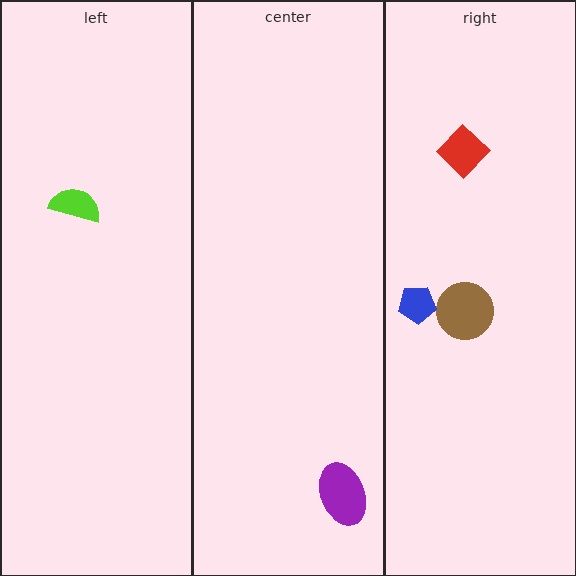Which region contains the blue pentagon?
The right region.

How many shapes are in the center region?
1.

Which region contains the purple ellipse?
The center region.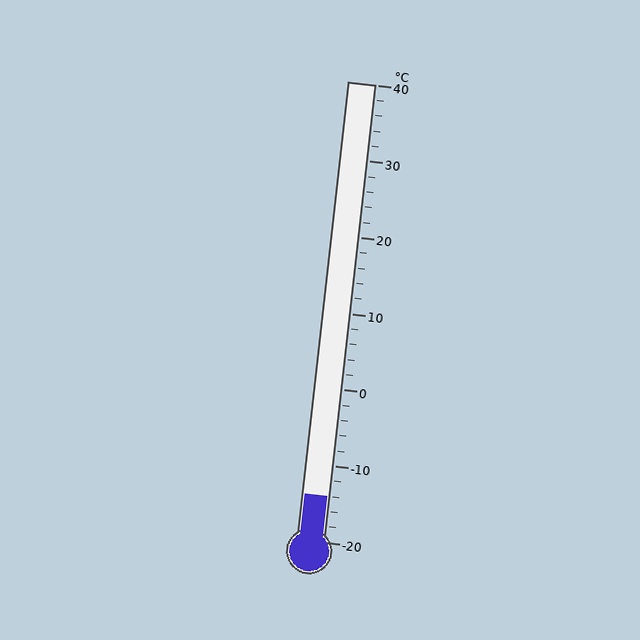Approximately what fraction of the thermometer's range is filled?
The thermometer is filled to approximately 10% of its range.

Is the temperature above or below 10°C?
The temperature is below 10°C.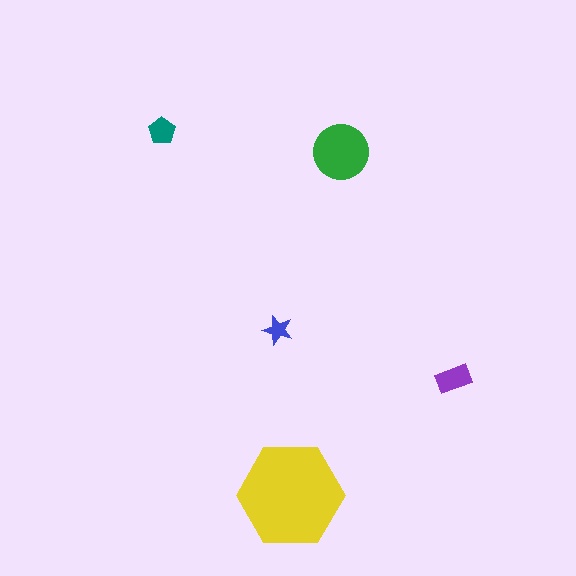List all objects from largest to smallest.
The yellow hexagon, the green circle, the purple rectangle, the teal pentagon, the blue star.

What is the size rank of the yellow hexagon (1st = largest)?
1st.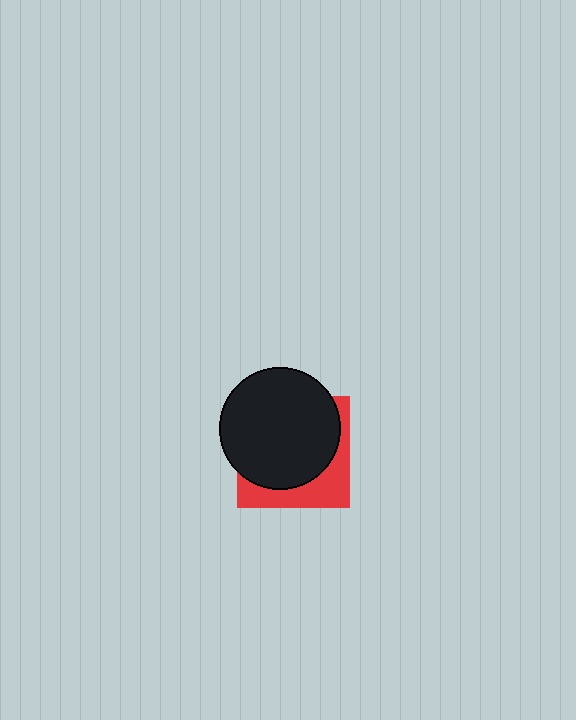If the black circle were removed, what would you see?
You would see the complete red square.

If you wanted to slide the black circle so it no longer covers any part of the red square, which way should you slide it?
Slide it toward the upper-left — that is the most direct way to separate the two shapes.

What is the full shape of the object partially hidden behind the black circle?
The partially hidden object is a red square.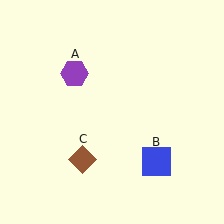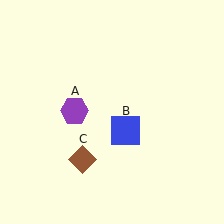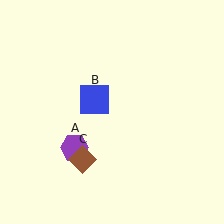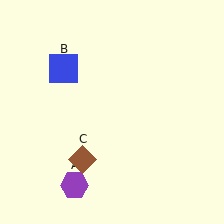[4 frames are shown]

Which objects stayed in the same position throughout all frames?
Brown diamond (object C) remained stationary.